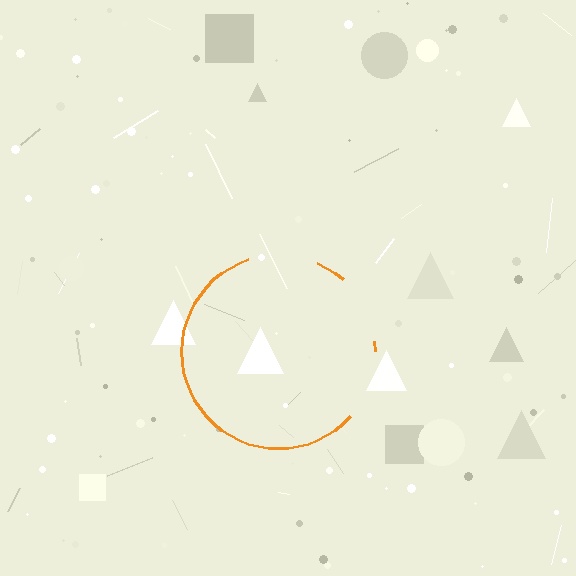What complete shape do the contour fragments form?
The contour fragments form a circle.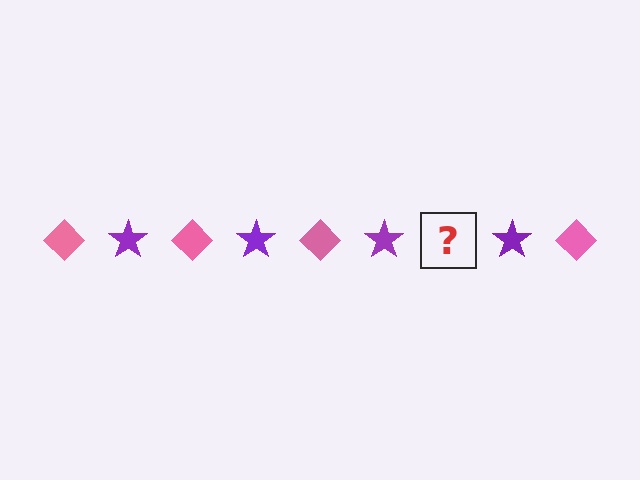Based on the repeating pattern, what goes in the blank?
The blank should be a pink diamond.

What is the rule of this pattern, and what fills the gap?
The rule is that the pattern alternates between pink diamond and purple star. The gap should be filled with a pink diamond.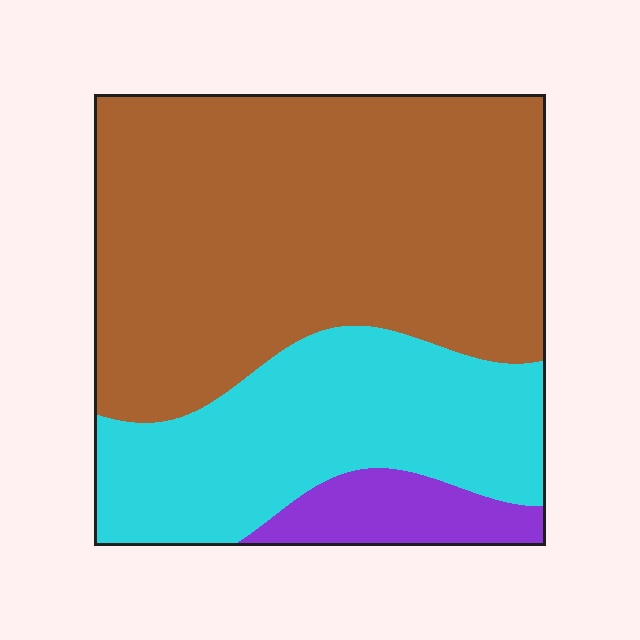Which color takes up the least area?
Purple, at roughly 10%.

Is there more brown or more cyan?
Brown.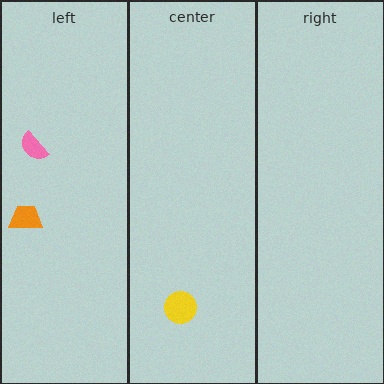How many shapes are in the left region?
2.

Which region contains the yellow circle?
The center region.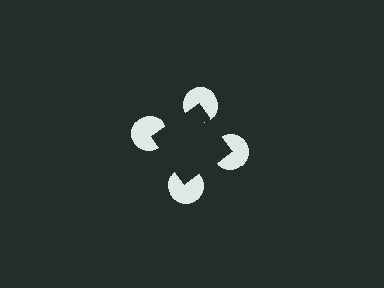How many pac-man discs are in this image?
There are 4 — one at each vertex of the illusory square.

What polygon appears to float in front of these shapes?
An illusory square — its edges are inferred from the aligned wedge cuts in the pac-man discs, not physically drawn.